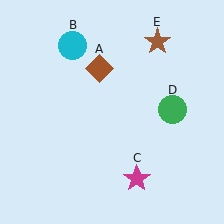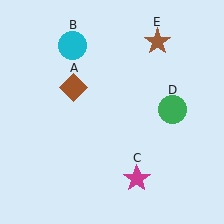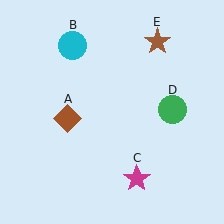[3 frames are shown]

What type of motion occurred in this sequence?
The brown diamond (object A) rotated counterclockwise around the center of the scene.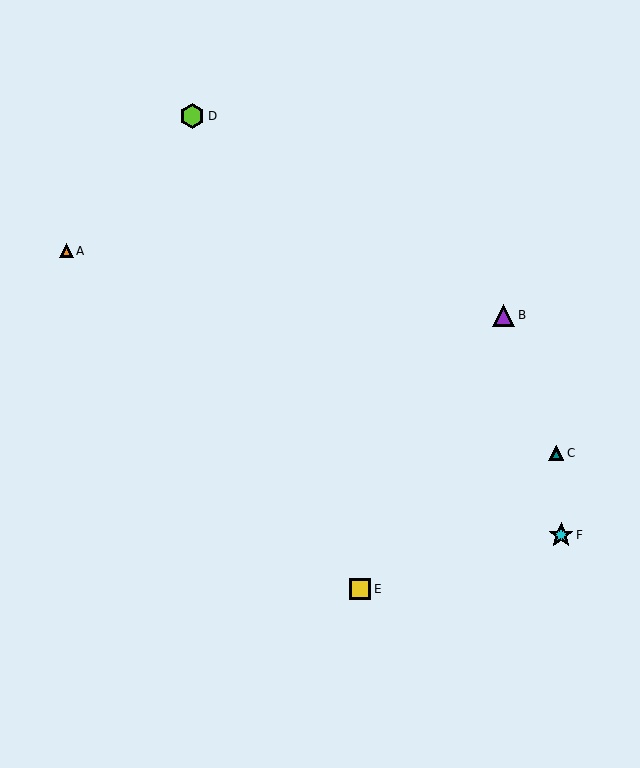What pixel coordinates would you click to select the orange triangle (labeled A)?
Click at (66, 251) to select the orange triangle A.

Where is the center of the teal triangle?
The center of the teal triangle is at (556, 453).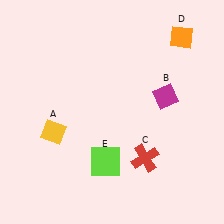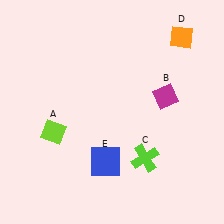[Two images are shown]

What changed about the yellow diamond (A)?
In Image 1, A is yellow. In Image 2, it changed to lime.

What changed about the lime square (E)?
In Image 1, E is lime. In Image 2, it changed to blue.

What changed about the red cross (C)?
In Image 1, C is red. In Image 2, it changed to lime.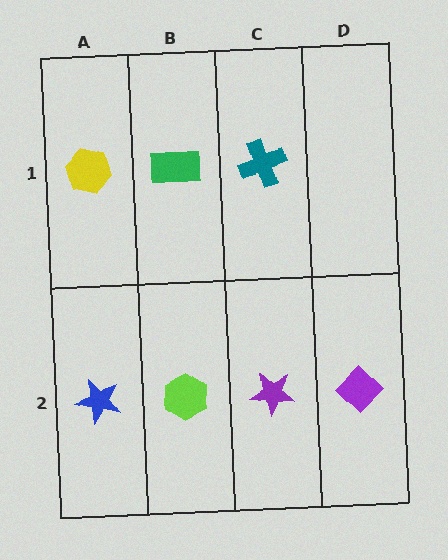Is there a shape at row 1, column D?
No, that cell is empty.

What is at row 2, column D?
A purple diamond.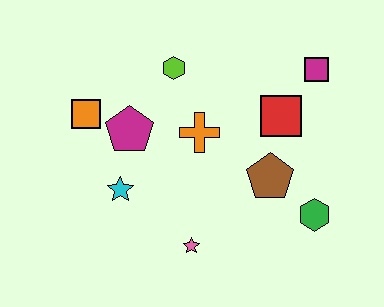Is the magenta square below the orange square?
No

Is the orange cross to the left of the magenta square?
Yes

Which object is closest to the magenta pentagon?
The orange square is closest to the magenta pentagon.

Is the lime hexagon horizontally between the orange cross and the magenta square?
No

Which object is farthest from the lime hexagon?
The green hexagon is farthest from the lime hexagon.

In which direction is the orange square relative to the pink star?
The orange square is above the pink star.